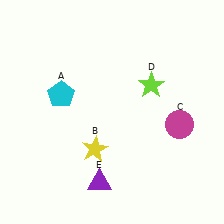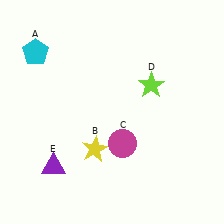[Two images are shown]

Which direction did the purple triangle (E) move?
The purple triangle (E) moved left.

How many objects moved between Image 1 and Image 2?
3 objects moved between the two images.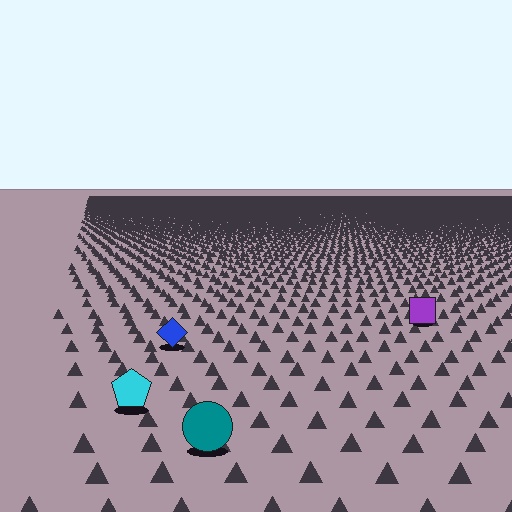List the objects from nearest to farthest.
From nearest to farthest: the teal circle, the cyan pentagon, the blue diamond, the purple square.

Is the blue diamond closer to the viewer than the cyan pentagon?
No. The cyan pentagon is closer — you can tell from the texture gradient: the ground texture is coarser near it.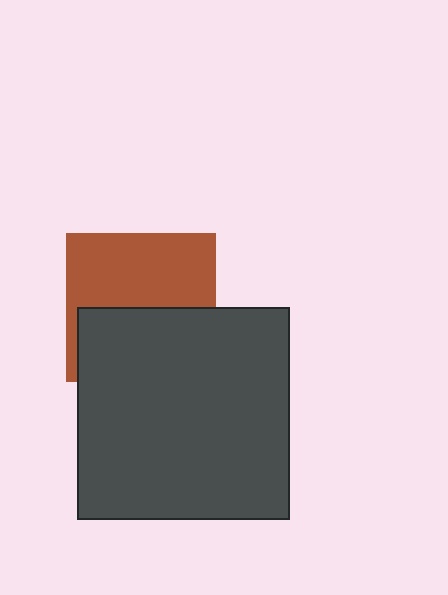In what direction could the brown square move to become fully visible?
The brown square could move up. That would shift it out from behind the dark gray square entirely.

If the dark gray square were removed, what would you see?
You would see the complete brown square.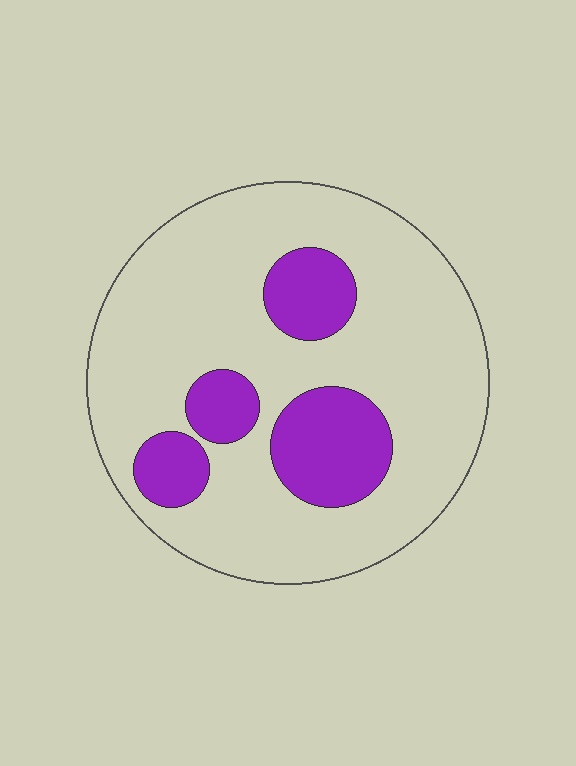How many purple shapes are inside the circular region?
4.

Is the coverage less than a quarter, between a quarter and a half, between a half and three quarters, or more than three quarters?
Less than a quarter.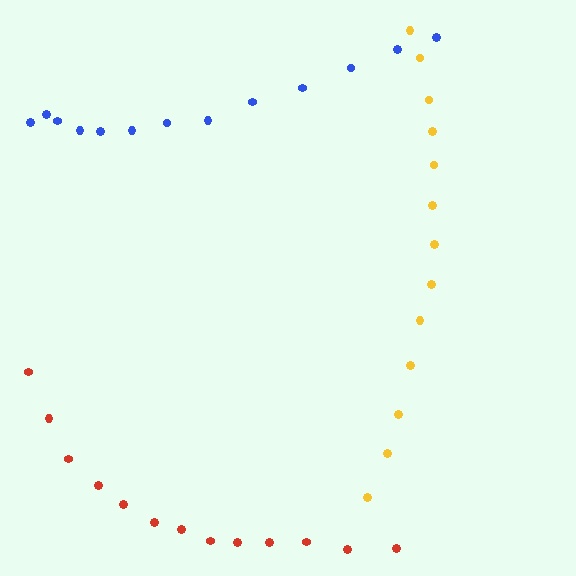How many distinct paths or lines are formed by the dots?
There are 3 distinct paths.